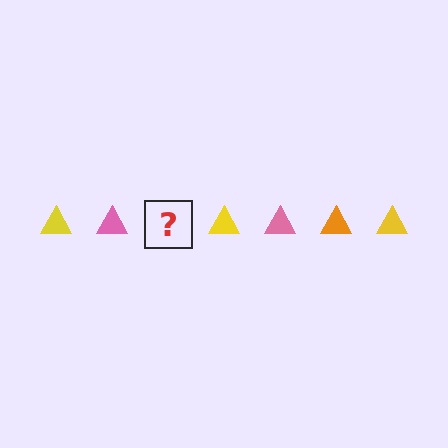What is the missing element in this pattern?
The missing element is an orange triangle.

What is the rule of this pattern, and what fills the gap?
The rule is that the pattern cycles through yellow, pink, orange triangles. The gap should be filled with an orange triangle.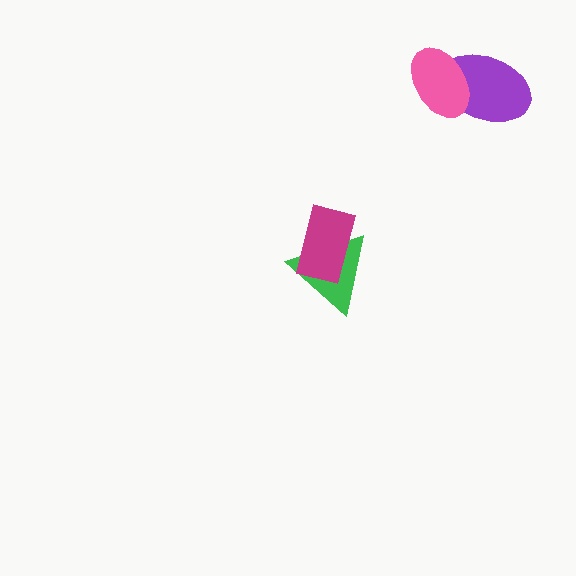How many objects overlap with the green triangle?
1 object overlaps with the green triangle.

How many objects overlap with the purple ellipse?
1 object overlaps with the purple ellipse.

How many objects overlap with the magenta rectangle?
1 object overlaps with the magenta rectangle.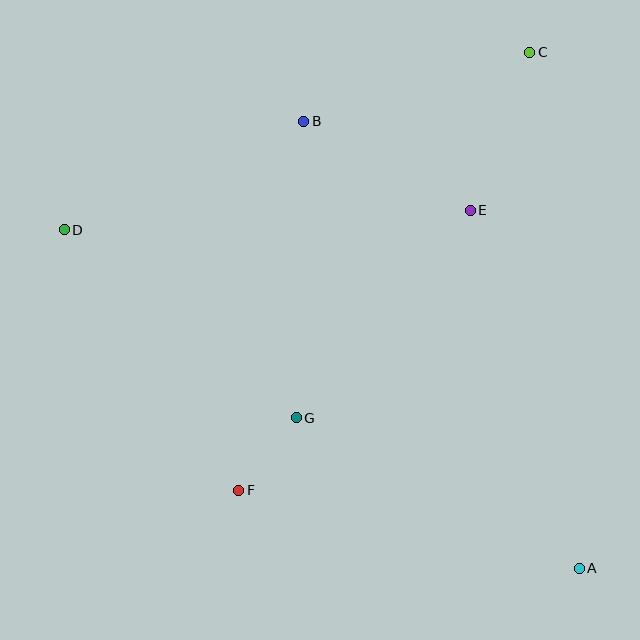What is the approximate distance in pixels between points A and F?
The distance between A and F is approximately 349 pixels.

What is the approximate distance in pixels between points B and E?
The distance between B and E is approximately 189 pixels.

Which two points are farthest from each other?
Points A and D are farthest from each other.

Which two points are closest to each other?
Points F and G are closest to each other.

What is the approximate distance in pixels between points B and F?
The distance between B and F is approximately 375 pixels.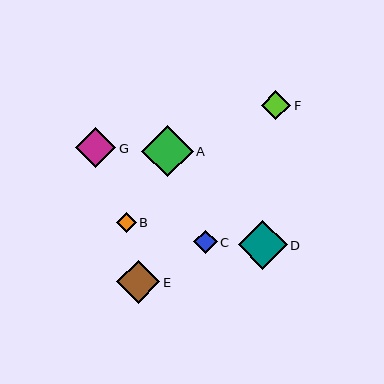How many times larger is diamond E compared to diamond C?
Diamond E is approximately 1.8 times the size of diamond C.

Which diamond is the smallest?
Diamond B is the smallest with a size of approximately 20 pixels.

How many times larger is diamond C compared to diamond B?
Diamond C is approximately 1.2 times the size of diamond B.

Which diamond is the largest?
Diamond A is the largest with a size of approximately 51 pixels.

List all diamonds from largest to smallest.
From largest to smallest: A, D, E, G, F, C, B.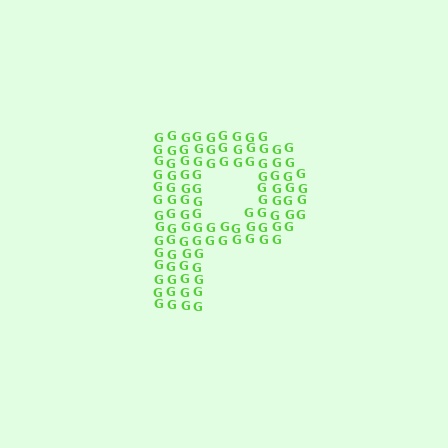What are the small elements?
The small elements are letter G's.